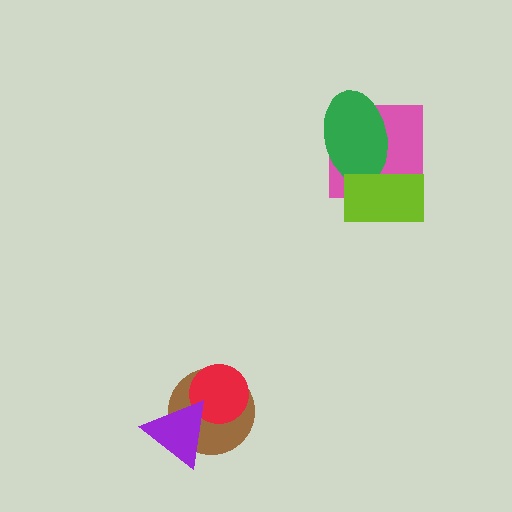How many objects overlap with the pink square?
2 objects overlap with the pink square.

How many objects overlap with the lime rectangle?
2 objects overlap with the lime rectangle.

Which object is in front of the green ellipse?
The lime rectangle is in front of the green ellipse.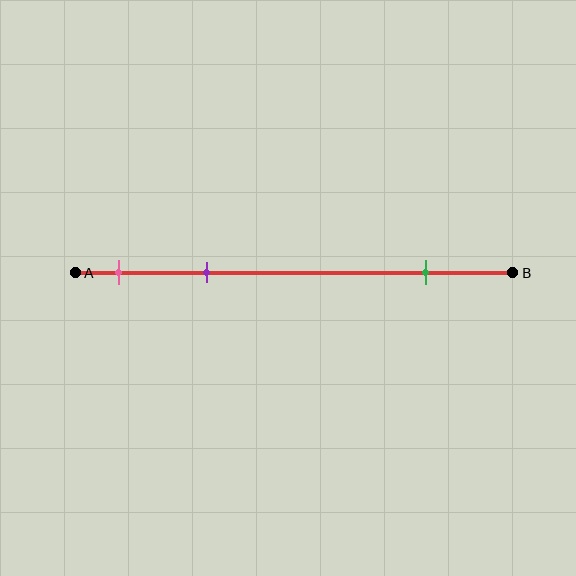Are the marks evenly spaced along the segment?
No, the marks are not evenly spaced.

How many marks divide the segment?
There are 3 marks dividing the segment.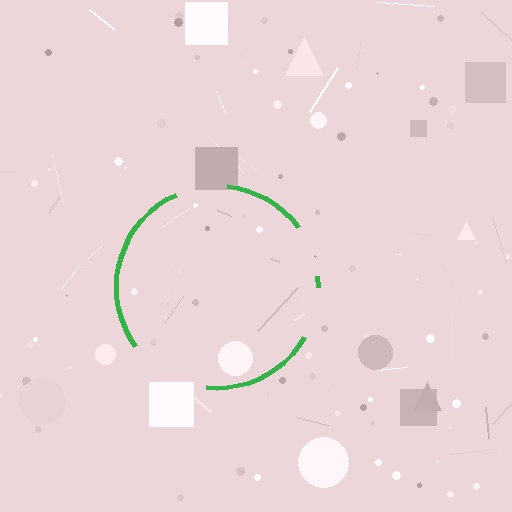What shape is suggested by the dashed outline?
The dashed outline suggests a circle.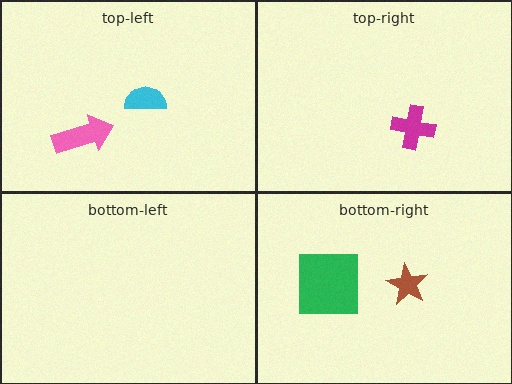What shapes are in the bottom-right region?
The green square, the brown star.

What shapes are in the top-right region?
The magenta cross.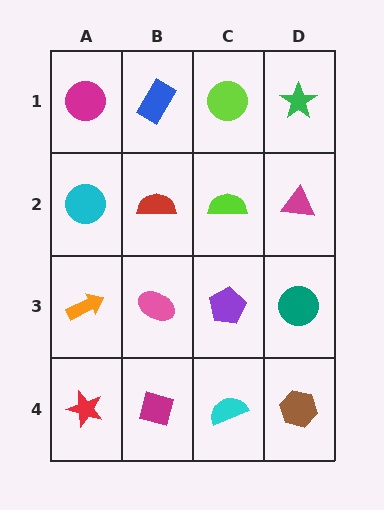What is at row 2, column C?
A lime semicircle.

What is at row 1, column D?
A green star.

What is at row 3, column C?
A purple pentagon.